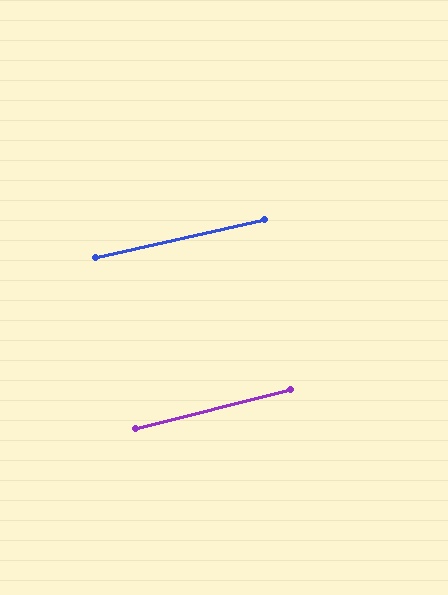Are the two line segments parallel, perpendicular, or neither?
Parallel — their directions differ by only 1.3°.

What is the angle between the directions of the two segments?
Approximately 1 degree.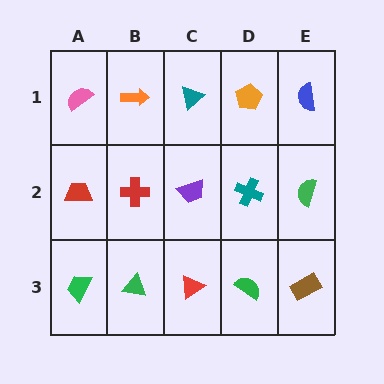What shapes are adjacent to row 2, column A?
A pink semicircle (row 1, column A), a green trapezoid (row 3, column A), a red cross (row 2, column B).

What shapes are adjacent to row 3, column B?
A red cross (row 2, column B), a green trapezoid (row 3, column A), a red triangle (row 3, column C).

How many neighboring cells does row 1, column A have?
2.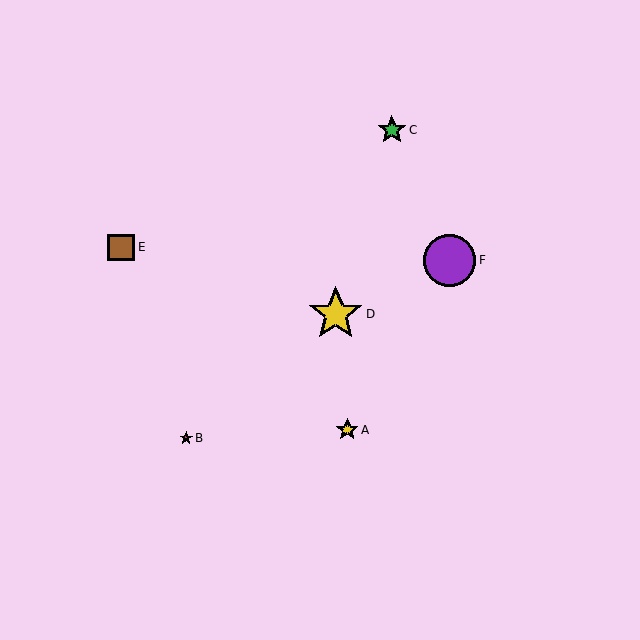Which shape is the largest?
The yellow star (labeled D) is the largest.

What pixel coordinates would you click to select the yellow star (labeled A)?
Click at (347, 430) to select the yellow star A.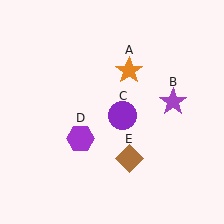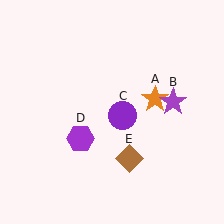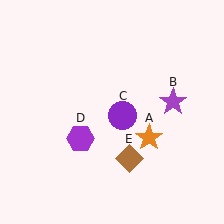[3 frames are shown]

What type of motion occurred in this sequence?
The orange star (object A) rotated clockwise around the center of the scene.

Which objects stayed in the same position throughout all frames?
Purple star (object B) and purple circle (object C) and purple hexagon (object D) and brown diamond (object E) remained stationary.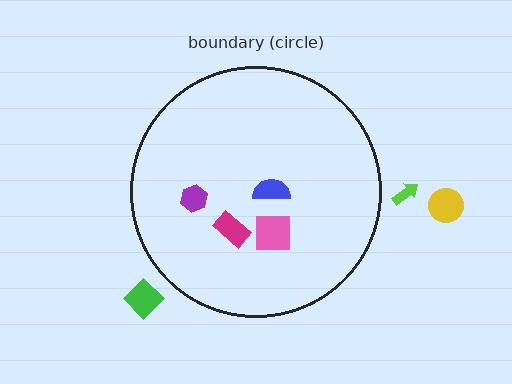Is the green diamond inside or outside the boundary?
Outside.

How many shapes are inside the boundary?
4 inside, 3 outside.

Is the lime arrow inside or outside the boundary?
Outside.